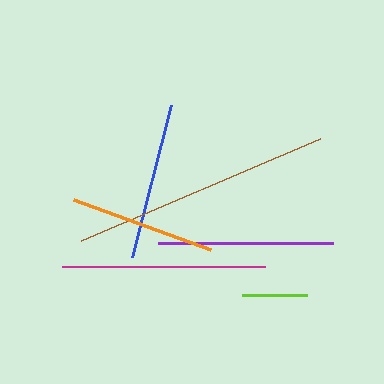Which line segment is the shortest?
The lime line is the shortest at approximately 66 pixels.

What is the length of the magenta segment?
The magenta segment is approximately 203 pixels long.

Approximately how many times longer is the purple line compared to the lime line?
The purple line is approximately 2.6 times the length of the lime line.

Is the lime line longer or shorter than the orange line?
The orange line is longer than the lime line.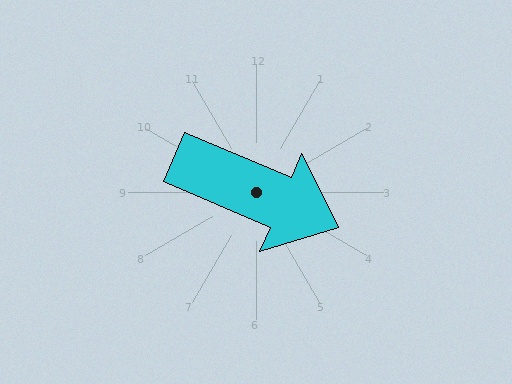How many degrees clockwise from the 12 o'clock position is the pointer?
Approximately 113 degrees.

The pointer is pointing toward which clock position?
Roughly 4 o'clock.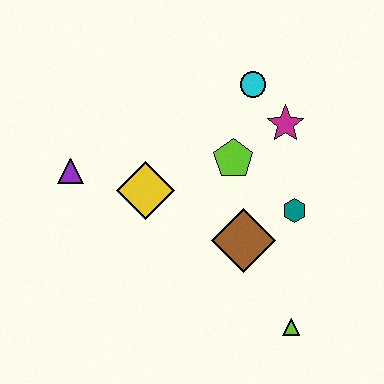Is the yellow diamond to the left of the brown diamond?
Yes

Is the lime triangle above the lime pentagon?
No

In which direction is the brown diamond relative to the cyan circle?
The brown diamond is below the cyan circle.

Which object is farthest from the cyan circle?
The lime triangle is farthest from the cyan circle.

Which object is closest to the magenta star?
The cyan circle is closest to the magenta star.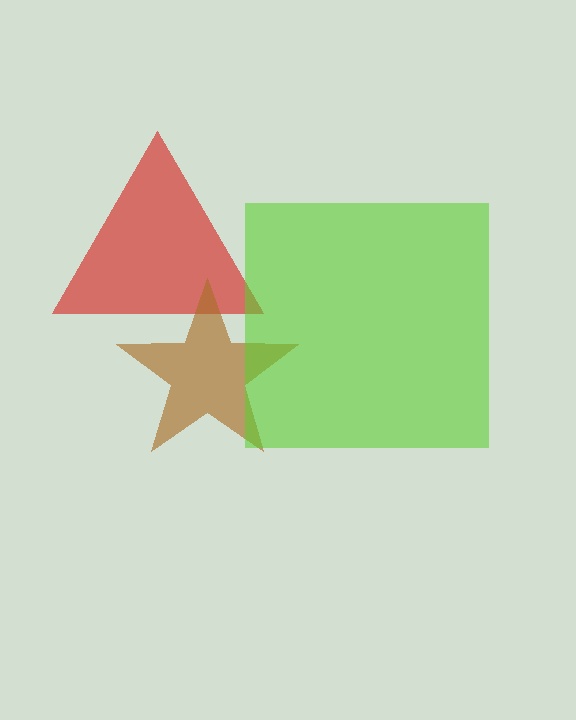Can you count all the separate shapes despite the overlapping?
Yes, there are 3 separate shapes.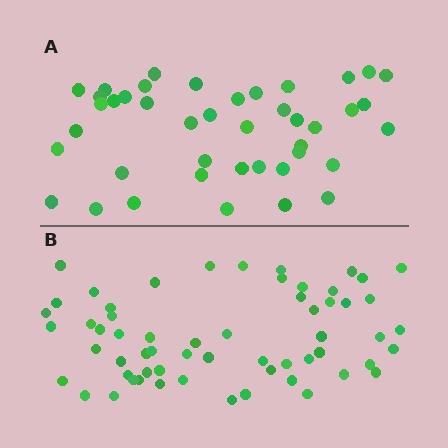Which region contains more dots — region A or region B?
Region B (the bottom region) has more dots.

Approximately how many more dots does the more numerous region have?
Region B has approximately 20 more dots than region A.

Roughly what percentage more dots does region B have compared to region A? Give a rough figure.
About 45% more.